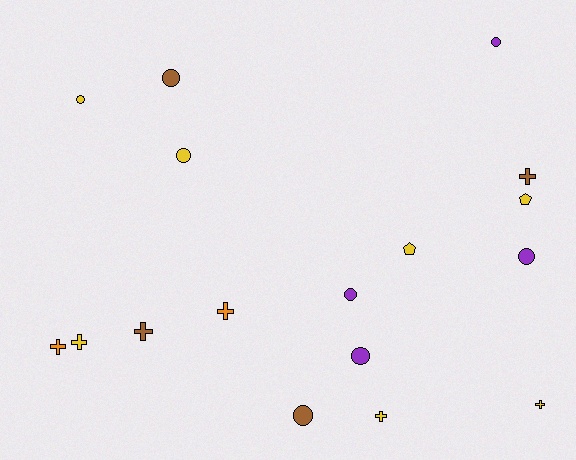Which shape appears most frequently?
Circle, with 8 objects.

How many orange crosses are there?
There are 2 orange crosses.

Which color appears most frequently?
Yellow, with 7 objects.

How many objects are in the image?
There are 17 objects.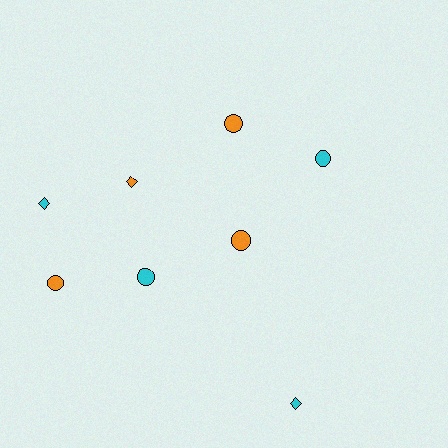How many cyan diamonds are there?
There are 2 cyan diamonds.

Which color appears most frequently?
Orange, with 4 objects.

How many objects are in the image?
There are 8 objects.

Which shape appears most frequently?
Circle, with 5 objects.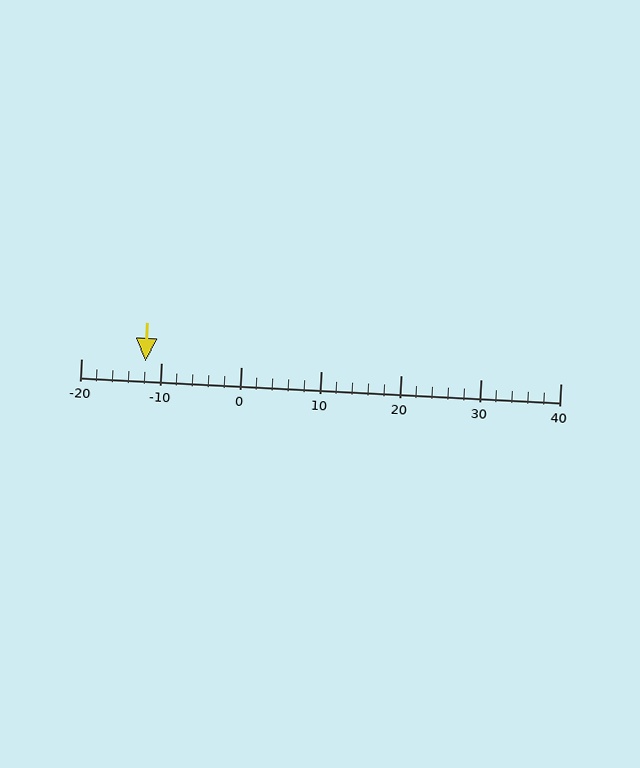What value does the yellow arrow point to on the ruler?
The yellow arrow points to approximately -12.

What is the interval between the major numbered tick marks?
The major tick marks are spaced 10 units apart.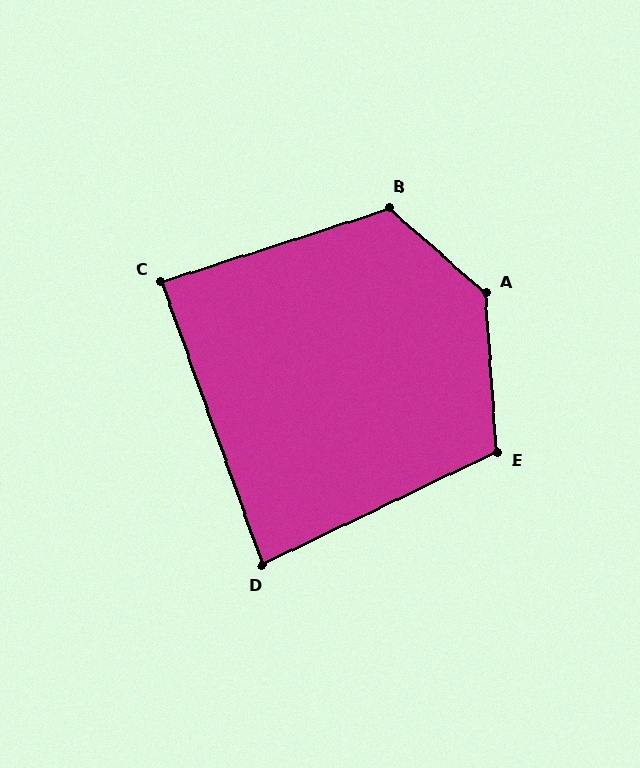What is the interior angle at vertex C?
Approximately 88 degrees (approximately right).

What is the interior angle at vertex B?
Approximately 121 degrees (obtuse).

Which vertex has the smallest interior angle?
D, at approximately 84 degrees.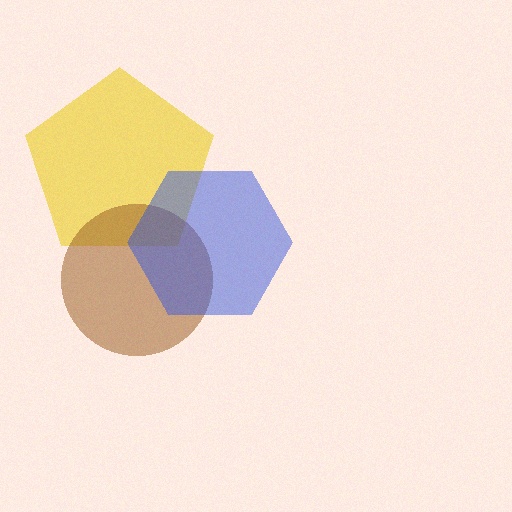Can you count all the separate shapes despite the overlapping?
Yes, there are 3 separate shapes.